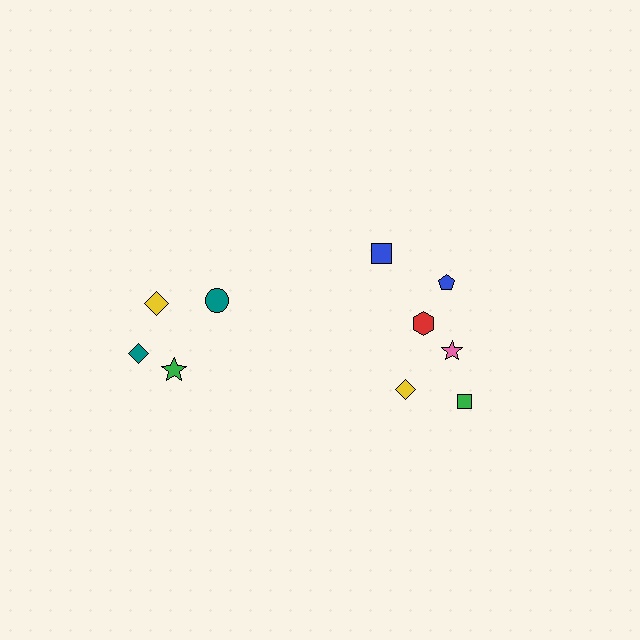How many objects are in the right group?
There are 6 objects.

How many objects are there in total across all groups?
There are 10 objects.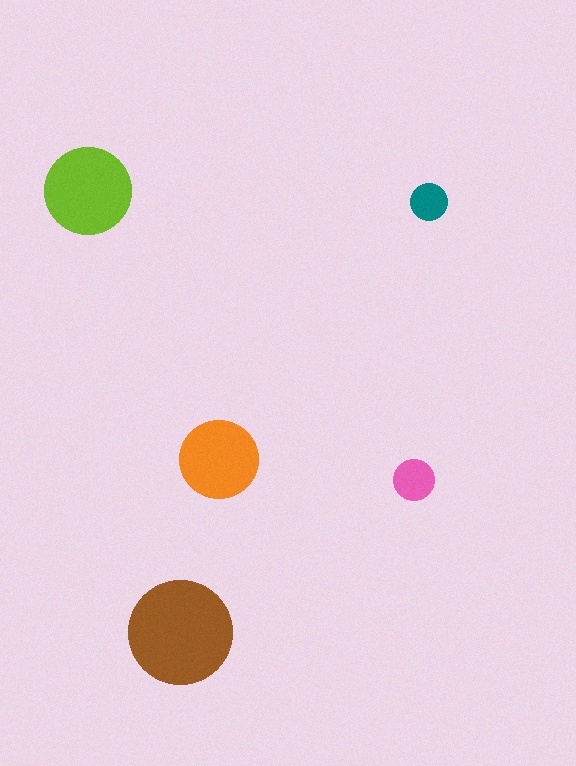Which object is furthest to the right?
The teal circle is rightmost.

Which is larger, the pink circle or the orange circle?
The orange one.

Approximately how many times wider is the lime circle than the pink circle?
About 2 times wider.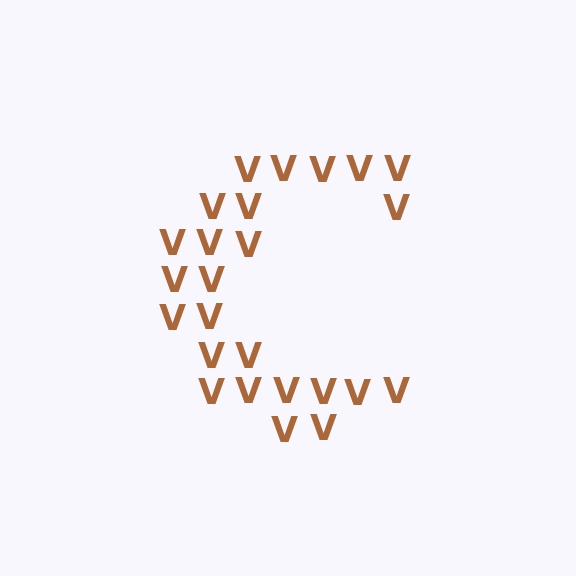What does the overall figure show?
The overall figure shows the letter C.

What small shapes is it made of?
It is made of small letter V's.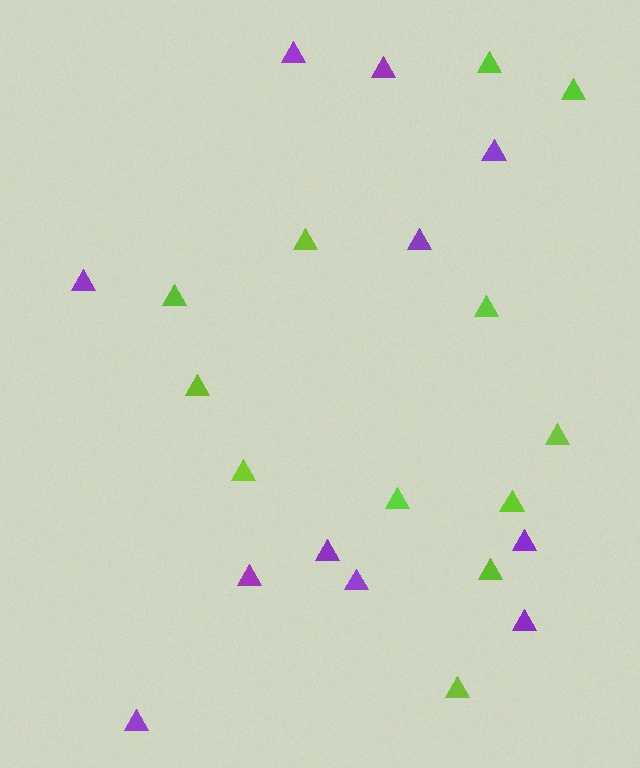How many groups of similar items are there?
There are 2 groups: one group of lime triangles (12) and one group of purple triangles (11).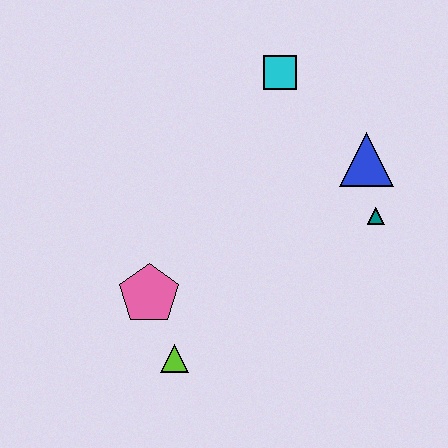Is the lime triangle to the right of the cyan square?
No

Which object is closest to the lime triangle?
The pink pentagon is closest to the lime triangle.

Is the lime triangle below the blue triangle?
Yes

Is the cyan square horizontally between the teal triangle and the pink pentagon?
Yes